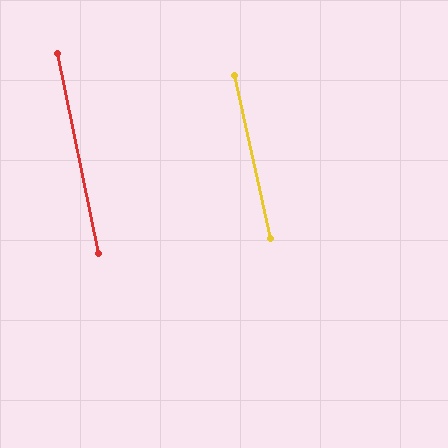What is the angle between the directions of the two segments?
Approximately 1 degree.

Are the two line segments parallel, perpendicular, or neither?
Parallel — their directions differ by only 0.9°.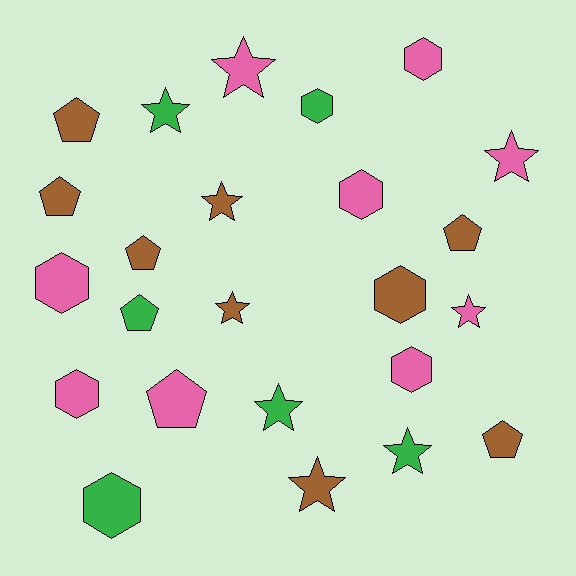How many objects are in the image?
There are 24 objects.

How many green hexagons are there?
There are 2 green hexagons.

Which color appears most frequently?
Pink, with 9 objects.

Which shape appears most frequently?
Star, with 9 objects.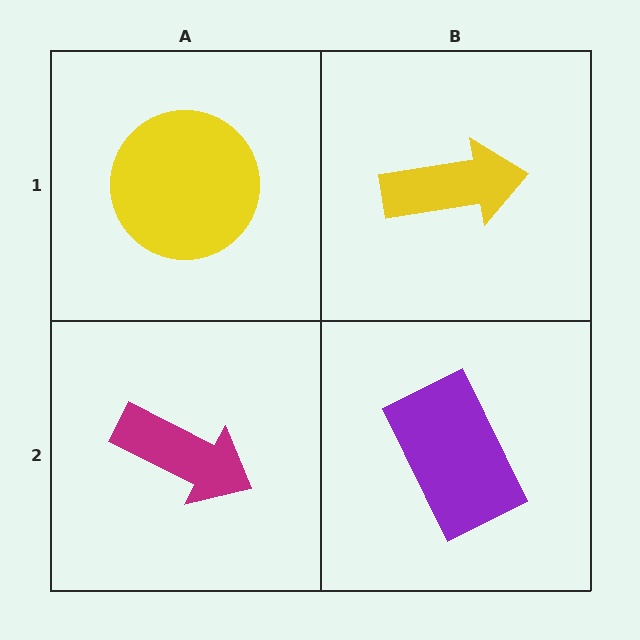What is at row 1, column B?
A yellow arrow.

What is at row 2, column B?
A purple rectangle.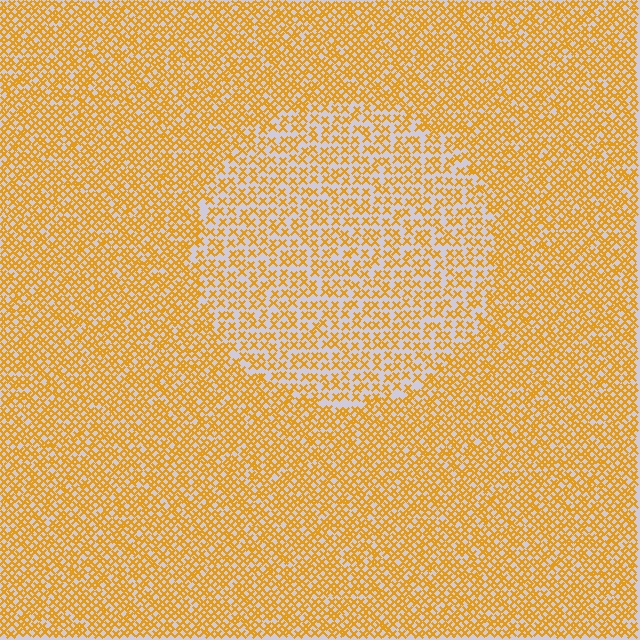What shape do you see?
I see a circle.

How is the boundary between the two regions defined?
The boundary is defined by a change in element density (approximately 1.7x ratio). All elements are the same color, size, and shape.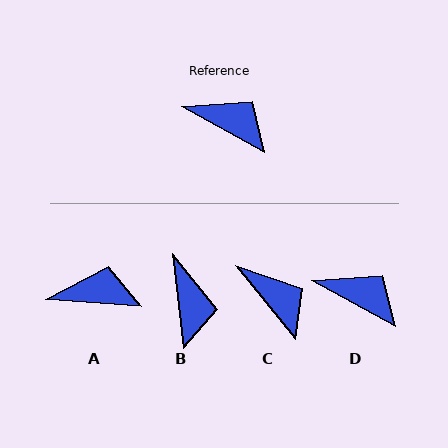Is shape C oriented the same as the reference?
No, it is off by about 22 degrees.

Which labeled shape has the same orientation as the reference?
D.